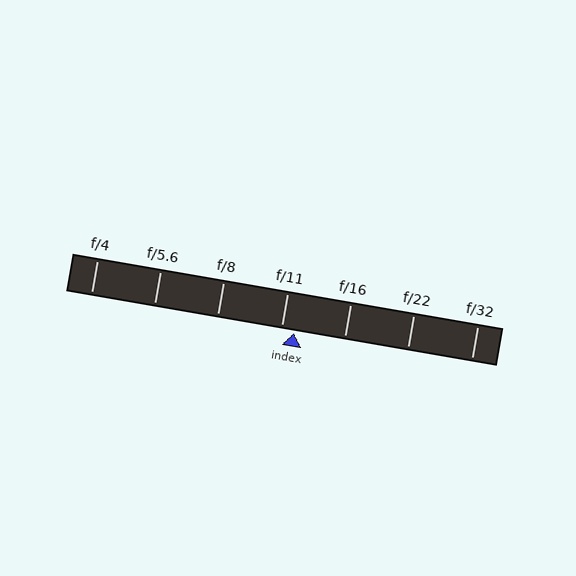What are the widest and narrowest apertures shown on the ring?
The widest aperture shown is f/4 and the narrowest is f/32.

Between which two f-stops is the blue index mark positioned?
The index mark is between f/11 and f/16.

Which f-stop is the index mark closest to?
The index mark is closest to f/11.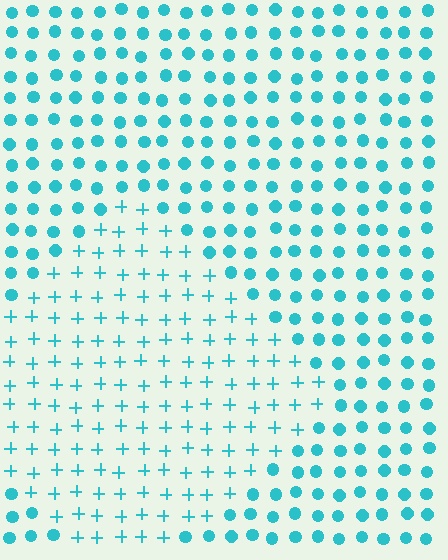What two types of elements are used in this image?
The image uses plus signs inside the diamond region and circles outside it.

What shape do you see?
I see a diamond.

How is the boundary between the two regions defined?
The boundary is defined by a change in element shape: plus signs inside vs. circles outside. All elements share the same color and spacing.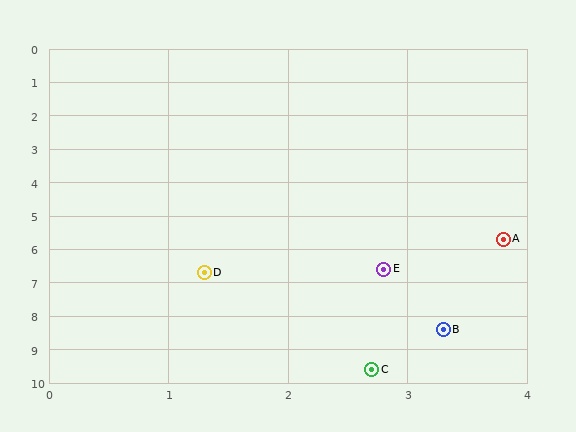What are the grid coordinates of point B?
Point B is at approximately (3.3, 8.4).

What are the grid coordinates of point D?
Point D is at approximately (1.3, 6.7).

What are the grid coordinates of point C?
Point C is at approximately (2.7, 9.6).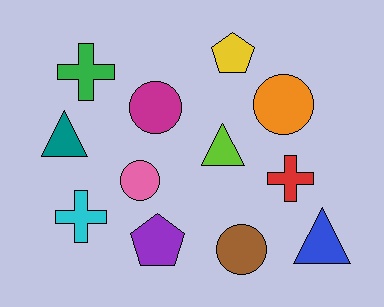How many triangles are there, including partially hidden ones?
There are 3 triangles.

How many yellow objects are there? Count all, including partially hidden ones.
There is 1 yellow object.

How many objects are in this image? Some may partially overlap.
There are 12 objects.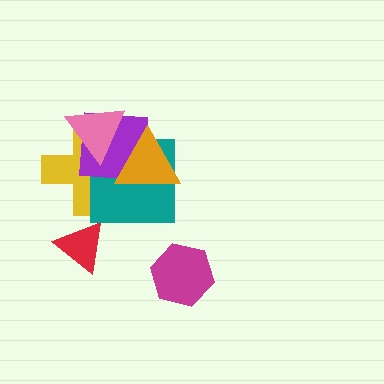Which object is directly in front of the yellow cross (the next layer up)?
The teal square is directly in front of the yellow cross.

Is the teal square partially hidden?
Yes, it is partially covered by another shape.